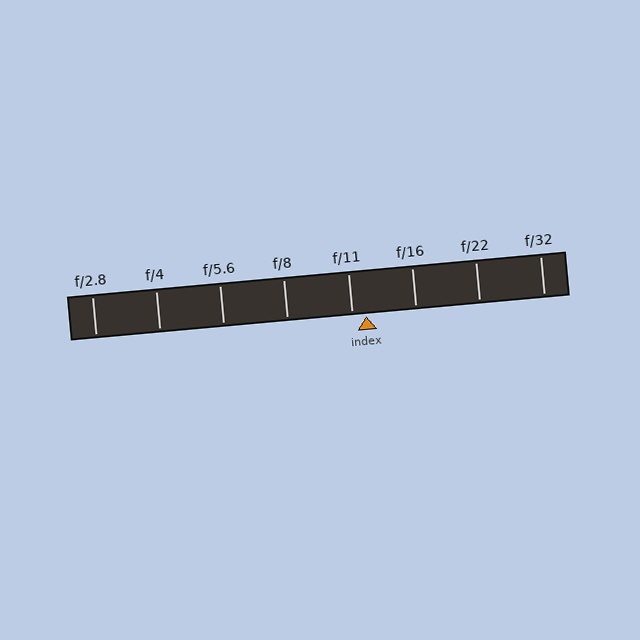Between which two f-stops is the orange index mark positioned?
The index mark is between f/11 and f/16.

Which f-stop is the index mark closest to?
The index mark is closest to f/11.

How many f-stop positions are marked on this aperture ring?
There are 8 f-stop positions marked.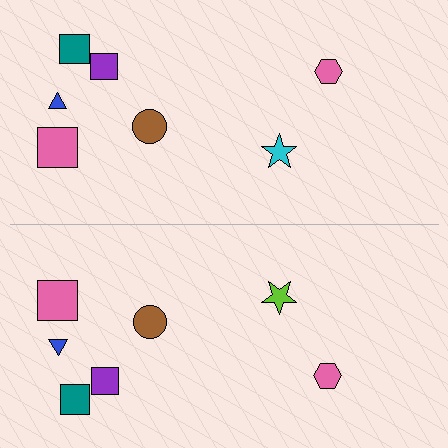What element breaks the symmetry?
The lime star on the bottom side breaks the symmetry — its mirror counterpart is cyan.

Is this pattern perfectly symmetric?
No, the pattern is not perfectly symmetric. The lime star on the bottom side breaks the symmetry — its mirror counterpart is cyan.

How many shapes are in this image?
There are 14 shapes in this image.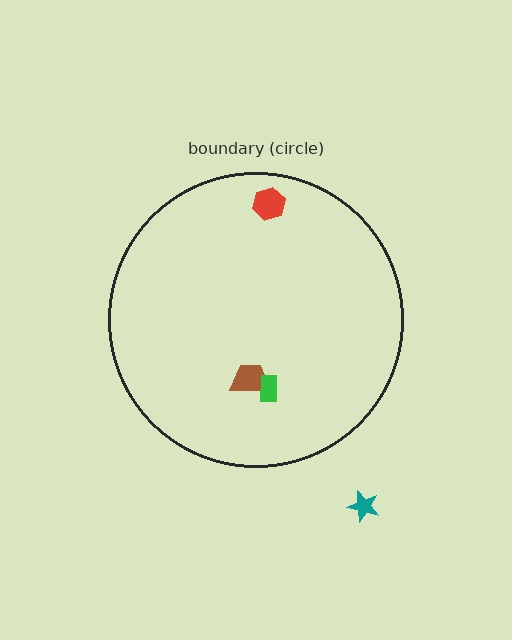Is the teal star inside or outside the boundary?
Outside.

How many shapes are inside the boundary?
3 inside, 1 outside.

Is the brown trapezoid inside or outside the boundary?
Inside.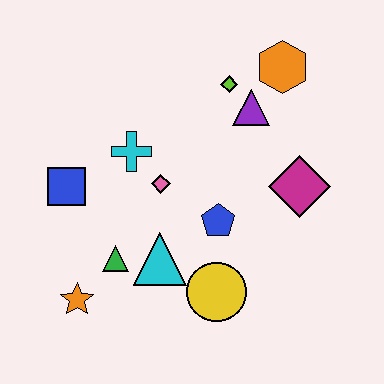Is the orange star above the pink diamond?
No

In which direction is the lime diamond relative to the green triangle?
The lime diamond is above the green triangle.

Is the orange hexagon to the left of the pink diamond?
No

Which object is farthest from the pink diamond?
The orange hexagon is farthest from the pink diamond.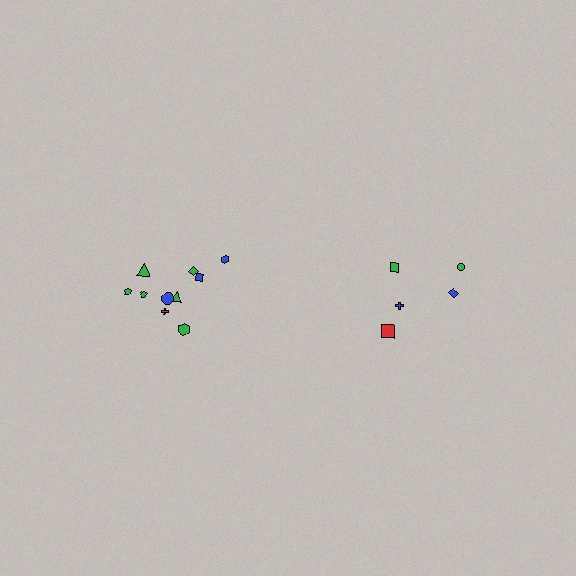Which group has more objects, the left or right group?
The left group.